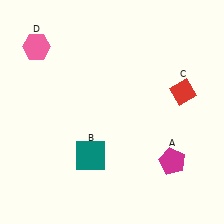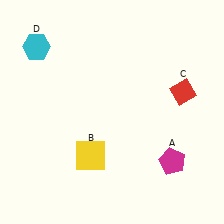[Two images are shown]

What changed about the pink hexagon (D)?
In Image 1, D is pink. In Image 2, it changed to cyan.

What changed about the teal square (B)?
In Image 1, B is teal. In Image 2, it changed to yellow.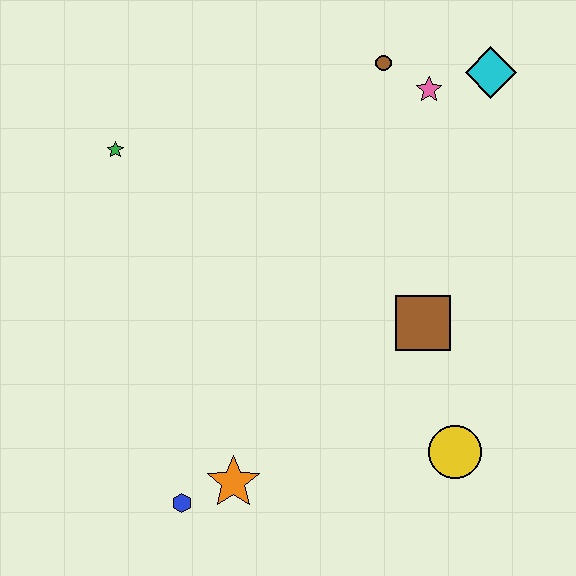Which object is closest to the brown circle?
The pink star is closest to the brown circle.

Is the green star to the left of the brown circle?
Yes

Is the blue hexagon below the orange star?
Yes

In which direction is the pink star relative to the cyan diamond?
The pink star is to the left of the cyan diamond.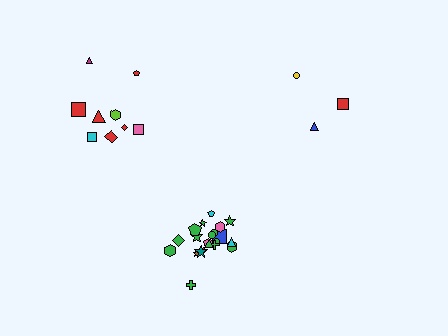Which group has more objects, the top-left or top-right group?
The top-left group.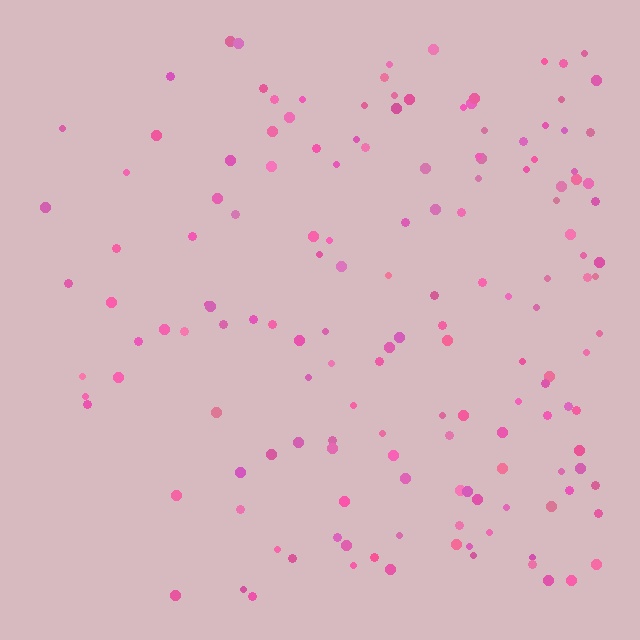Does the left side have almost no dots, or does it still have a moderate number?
Still a moderate number, just noticeably fewer than the right.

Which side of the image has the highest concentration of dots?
The right.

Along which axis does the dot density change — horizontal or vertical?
Horizontal.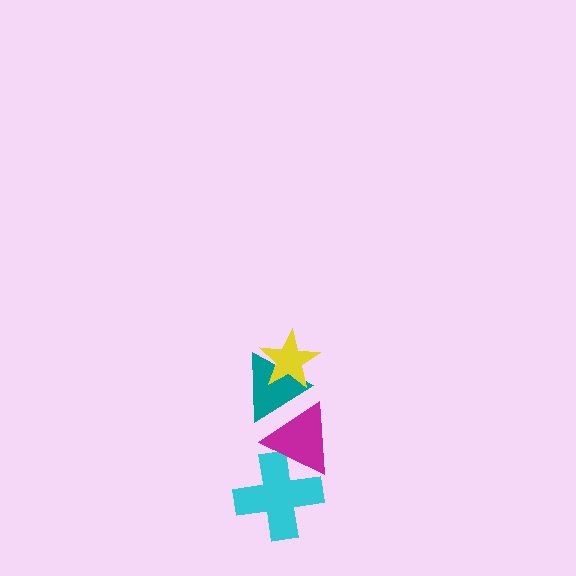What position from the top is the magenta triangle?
The magenta triangle is 3rd from the top.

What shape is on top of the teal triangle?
The yellow star is on top of the teal triangle.